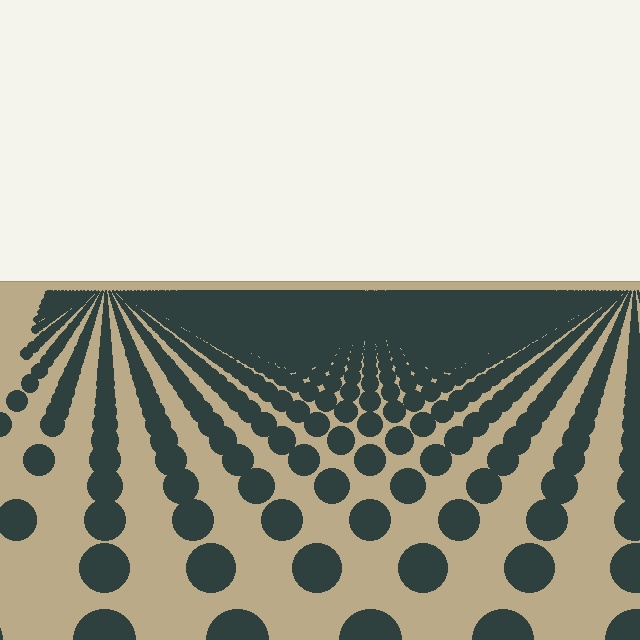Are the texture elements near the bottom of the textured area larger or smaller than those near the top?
Larger. Near the bottom, elements are closer to the viewer and appear at a bigger on-screen size.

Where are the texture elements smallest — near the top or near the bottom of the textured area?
Near the top.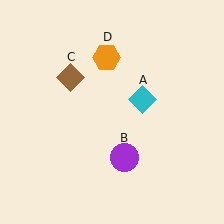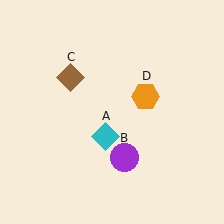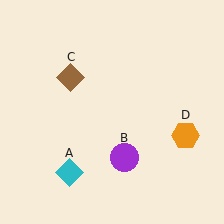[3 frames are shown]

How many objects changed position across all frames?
2 objects changed position: cyan diamond (object A), orange hexagon (object D).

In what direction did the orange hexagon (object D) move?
The orange hexagon (object D) moved down and to the right.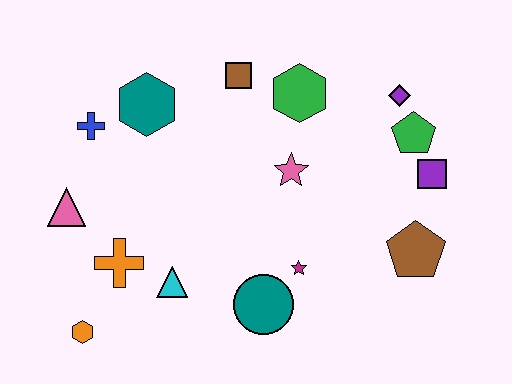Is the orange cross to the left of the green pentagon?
Yes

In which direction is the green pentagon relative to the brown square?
The green pentagon is to the right of the brown square.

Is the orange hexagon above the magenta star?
No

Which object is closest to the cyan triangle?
The orange cross is closest to the cyan triangle.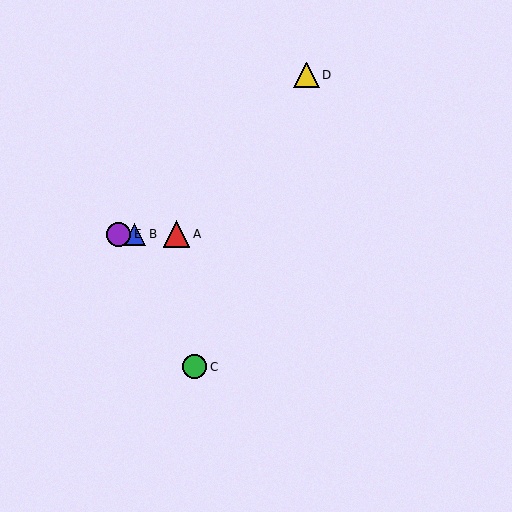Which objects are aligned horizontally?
Objects A, B, E are aligned horizontally.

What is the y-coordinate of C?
Object C is at y≈367.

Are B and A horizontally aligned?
Yes, both are at y≈234.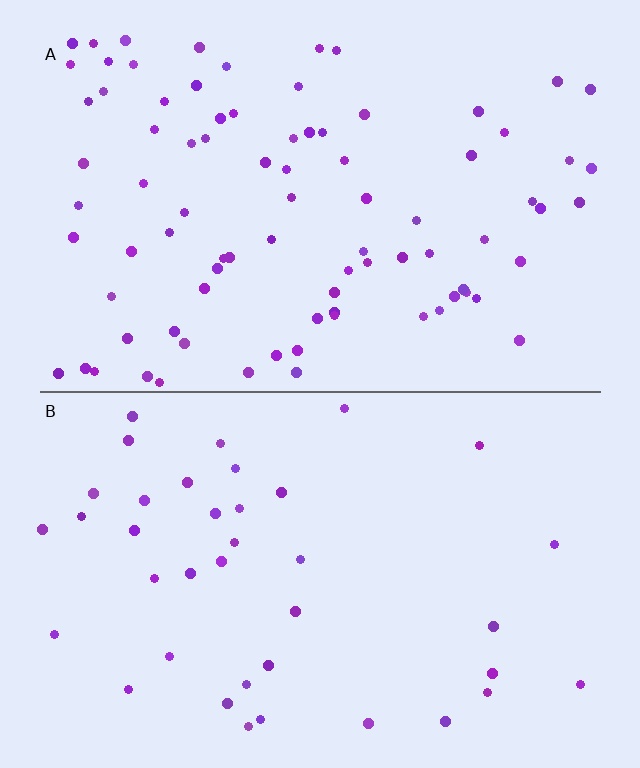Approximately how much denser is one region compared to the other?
Approximately 2.2× — region A over region B.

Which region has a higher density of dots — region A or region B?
A (the top).